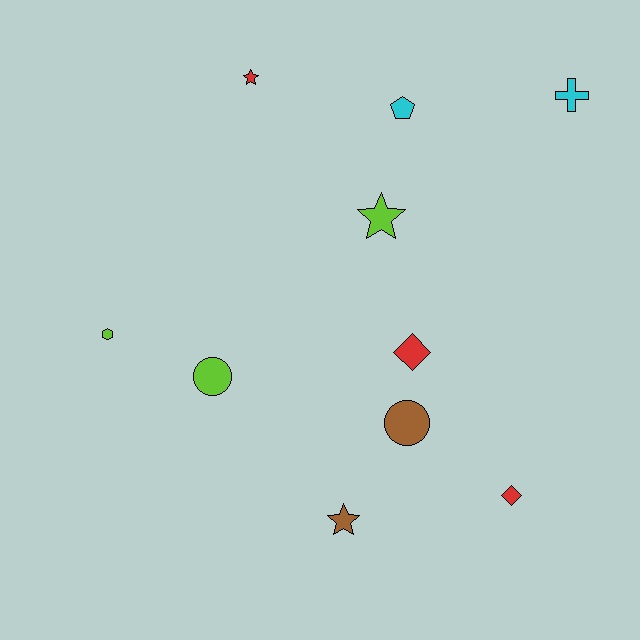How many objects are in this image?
There are 10 objects.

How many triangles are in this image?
There are no triangles.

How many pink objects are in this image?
There are no pink objects.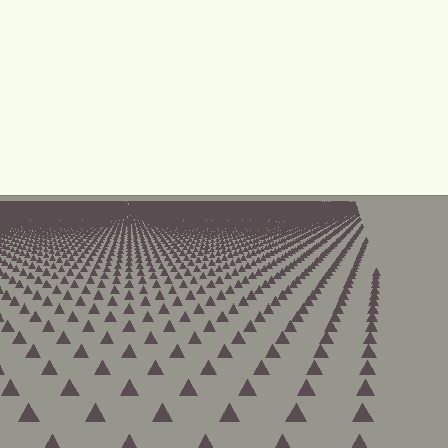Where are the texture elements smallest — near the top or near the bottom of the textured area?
Near the top.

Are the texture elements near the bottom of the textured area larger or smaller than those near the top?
Larger. Near the bottom, elements are closer to the viewer and appear at a bigger on-screen size.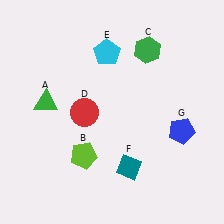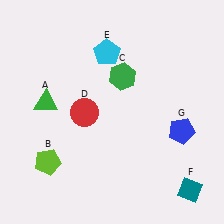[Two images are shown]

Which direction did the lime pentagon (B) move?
The lime pentagon (B) moved left.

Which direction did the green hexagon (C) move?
The green hexagon (C) moved down.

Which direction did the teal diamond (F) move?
The teal diamond (F) moved right.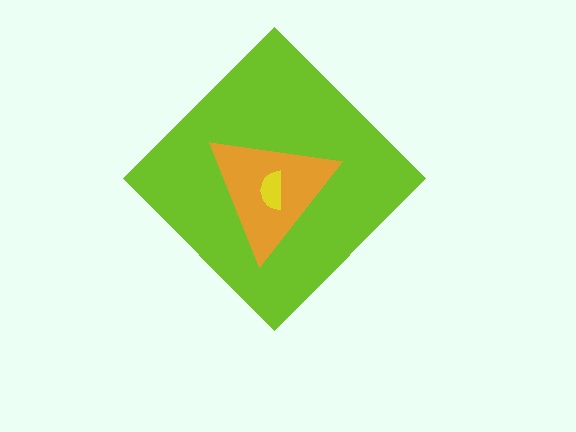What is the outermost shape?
The lime diamond.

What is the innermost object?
The yellow semicircle.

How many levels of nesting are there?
3.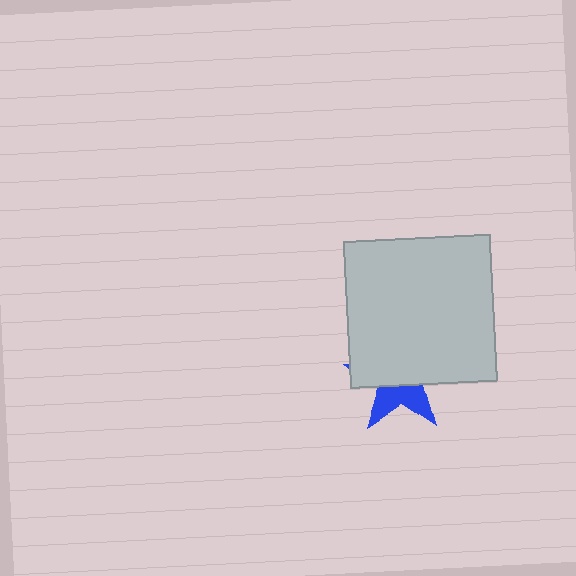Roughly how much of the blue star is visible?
A small part of it is visible (roughly 39%).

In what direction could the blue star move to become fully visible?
The blue star could move down. That would shift it out from behind the light gray square entirely.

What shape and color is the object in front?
The object in front is a light gray square.